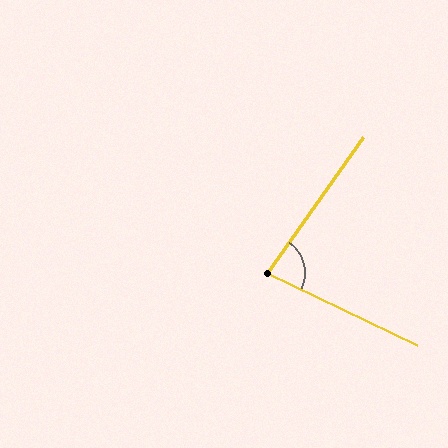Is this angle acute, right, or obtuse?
It is acute.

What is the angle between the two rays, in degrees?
Approximately 81 degrees.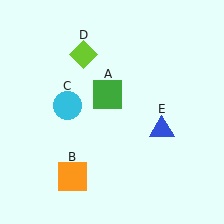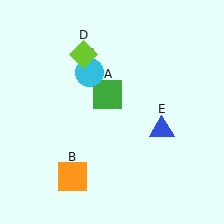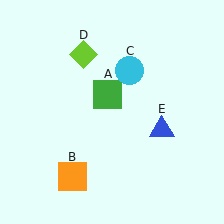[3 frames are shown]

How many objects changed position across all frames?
1 object changed position: cyan circle (object C).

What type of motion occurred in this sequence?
The cyan circle (object C) rotated clockwise around the center of the scene.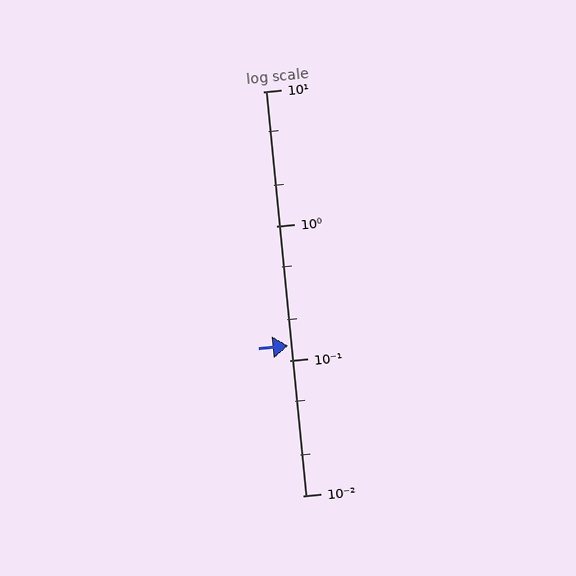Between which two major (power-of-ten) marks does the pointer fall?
The pointer is between 0.1 and 1.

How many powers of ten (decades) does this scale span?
The scale spans 3 decades, from 0.01 to 10.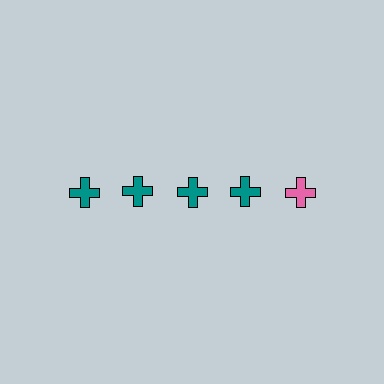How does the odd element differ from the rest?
It has a different color: pink instead of teal.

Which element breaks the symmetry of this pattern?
The pink cross in the top row, rightmost column breaks the symmetry. All other shapes are teal crosses.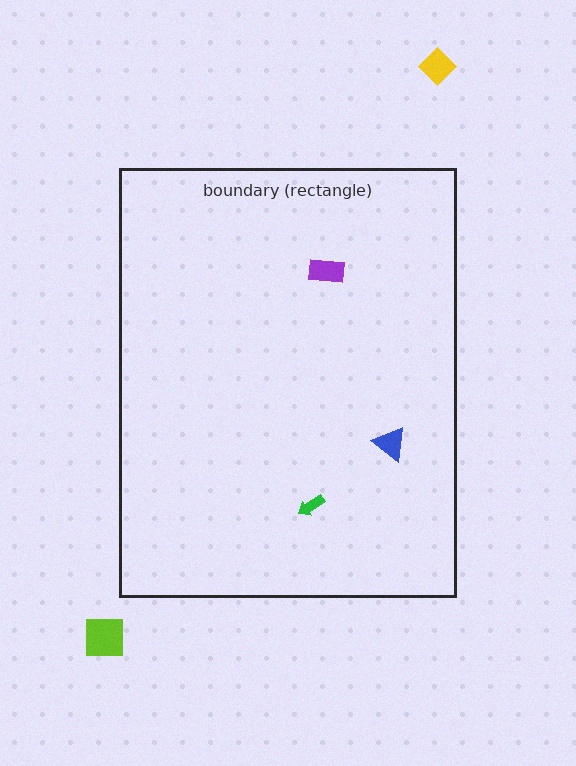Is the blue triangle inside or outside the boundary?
Inside.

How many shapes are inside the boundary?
3 inside, 2 outside.